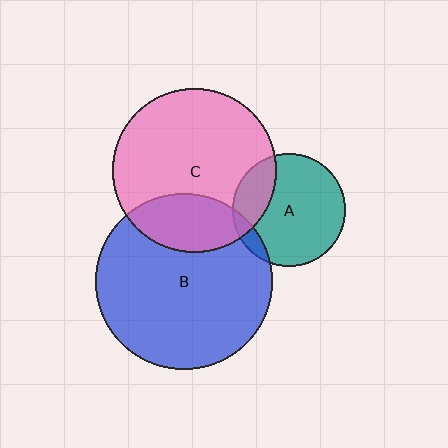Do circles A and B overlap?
Yes.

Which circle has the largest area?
Circle B (blue).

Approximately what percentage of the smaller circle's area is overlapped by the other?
Approximately 10%.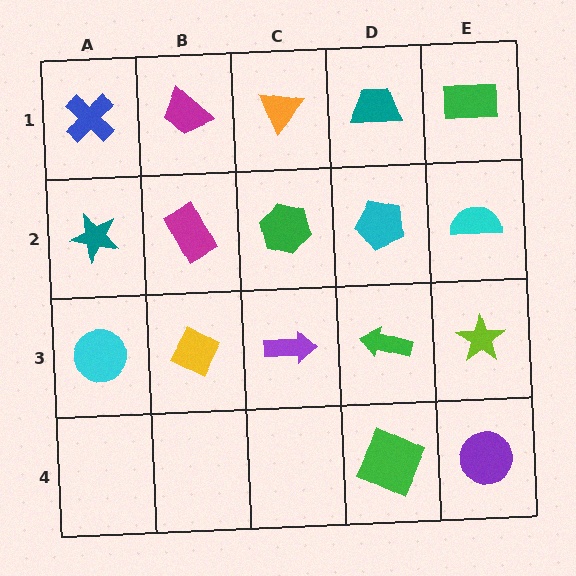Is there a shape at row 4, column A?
No, that cell is empty.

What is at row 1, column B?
A magenta trapezoid.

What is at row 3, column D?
A green arrow.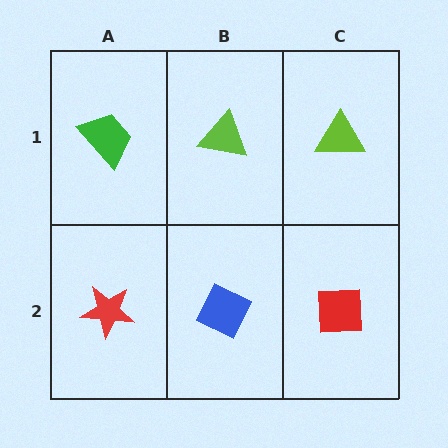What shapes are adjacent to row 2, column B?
A lime triangle (row 1, column B), a red star (row 2, column A), a red square (row 2, column C).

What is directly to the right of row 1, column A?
A lime triangle.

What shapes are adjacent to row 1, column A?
A red star (row 2, column A), a lime triangle (row 1, column B).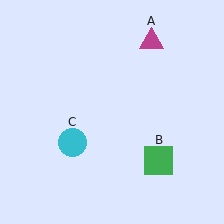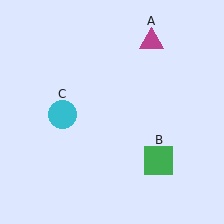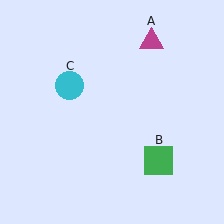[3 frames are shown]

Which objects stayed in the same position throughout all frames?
Magenta triangle (object A) and green square (object B) remained stationary.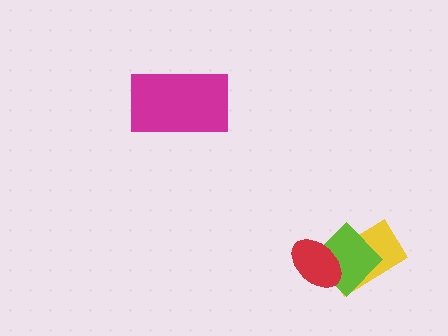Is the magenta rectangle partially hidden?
No, no other shape covers it.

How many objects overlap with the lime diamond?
2 objects overlap with the lime diamond.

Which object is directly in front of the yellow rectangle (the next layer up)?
The lime diamond is directly in front of the yellow rectangle.